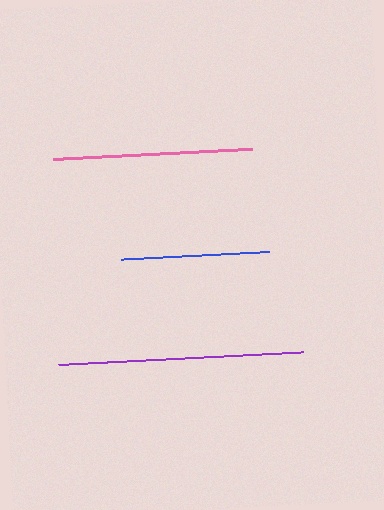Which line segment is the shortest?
The blue line is the shortest at approximately 148 pixels.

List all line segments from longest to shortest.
From longest to shortest: purple, pink, blue.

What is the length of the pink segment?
The pink segment is approximately 199 pixels long.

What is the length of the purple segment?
The purple segment is approximately 245 pixels long.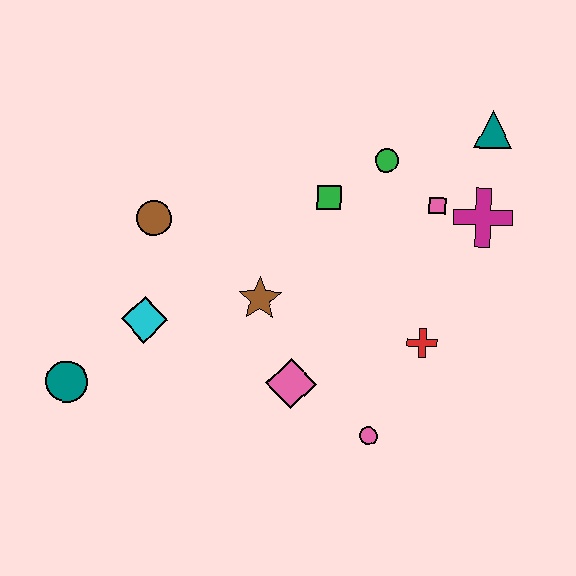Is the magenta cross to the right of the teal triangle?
No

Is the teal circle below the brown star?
Yes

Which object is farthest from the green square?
The teal circle is farthest from the green square.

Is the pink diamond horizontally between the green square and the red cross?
No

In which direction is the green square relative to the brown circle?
The green square is to the right of the brown circle.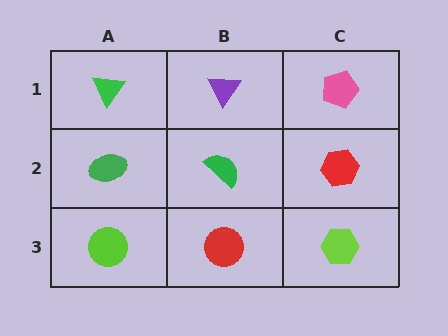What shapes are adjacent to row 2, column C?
A pink pentagon (row 1, column C), a lime hexagon (row 3, column C), a green semicircle (row 2, column B).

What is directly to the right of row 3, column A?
A red circle.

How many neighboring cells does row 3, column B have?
3.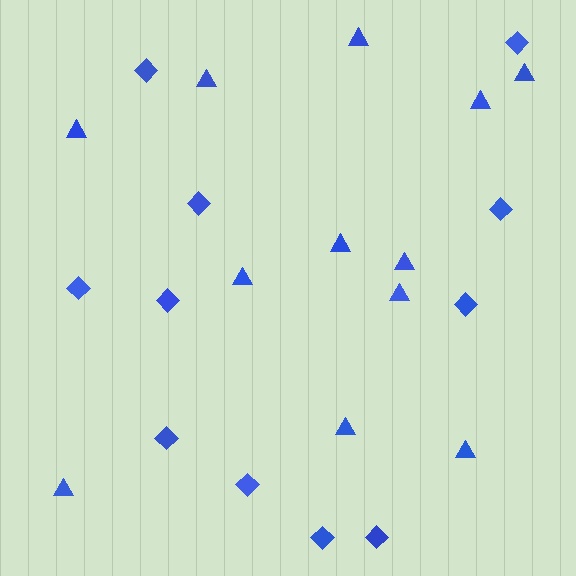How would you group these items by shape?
There are 2 groups: one group of diamonds (11) and one group of triangles (12).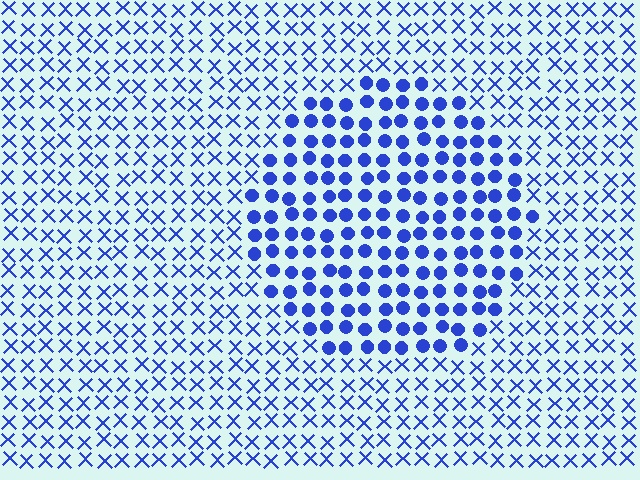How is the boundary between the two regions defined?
The boundary is defined by a change in element shape: circles inside vs. X marks outside. All elements share the same color and spacing.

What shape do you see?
I see a circle.